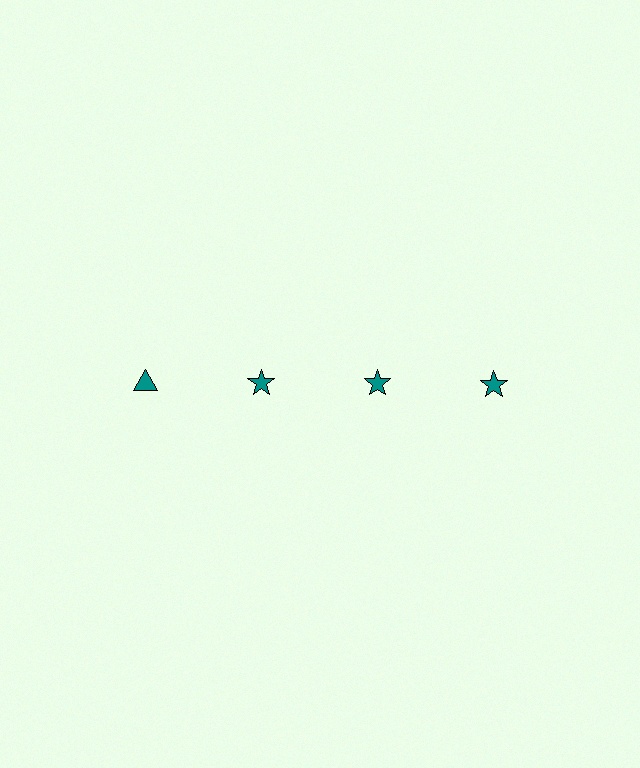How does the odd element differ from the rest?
It has a different shape: triangle instead of star.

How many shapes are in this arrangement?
There are 4 shapes arranged in a grid pattern.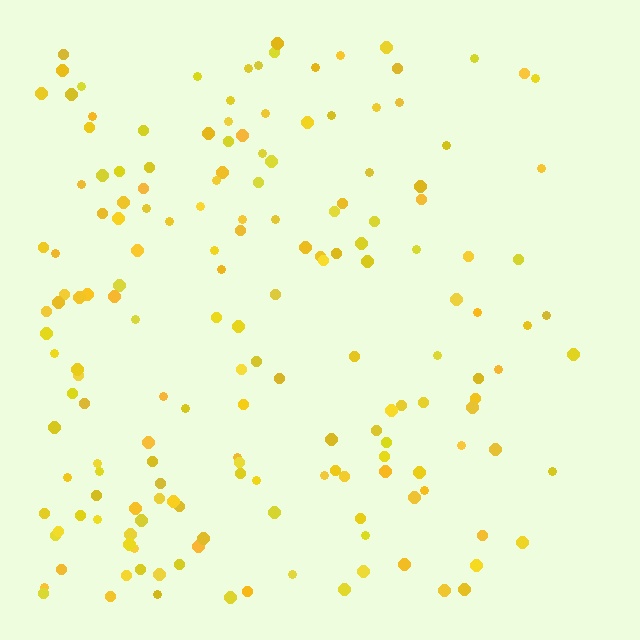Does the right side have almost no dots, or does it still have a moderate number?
Still a moderate number, just noticeably fewer than the left.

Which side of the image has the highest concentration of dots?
The left.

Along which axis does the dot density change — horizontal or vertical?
Horizontal.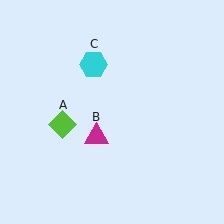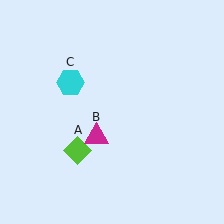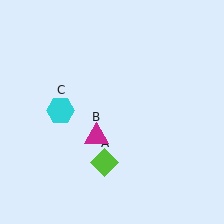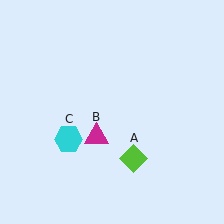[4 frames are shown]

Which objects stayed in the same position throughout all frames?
Magenta triangle (object B) remained stationary.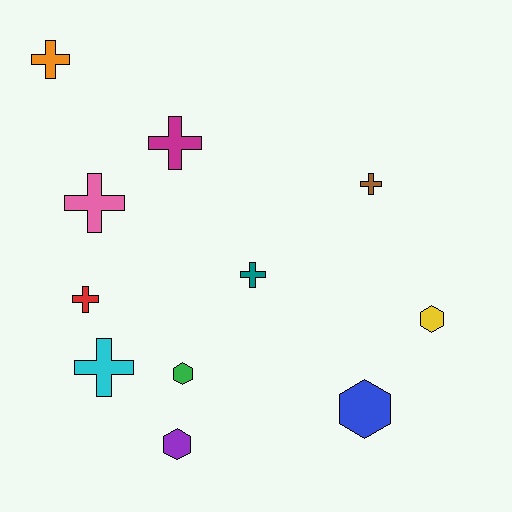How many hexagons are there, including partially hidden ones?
There are 4 hexagons.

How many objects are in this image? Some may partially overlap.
There are 11 objects.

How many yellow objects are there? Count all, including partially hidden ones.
There is 1 yellow object.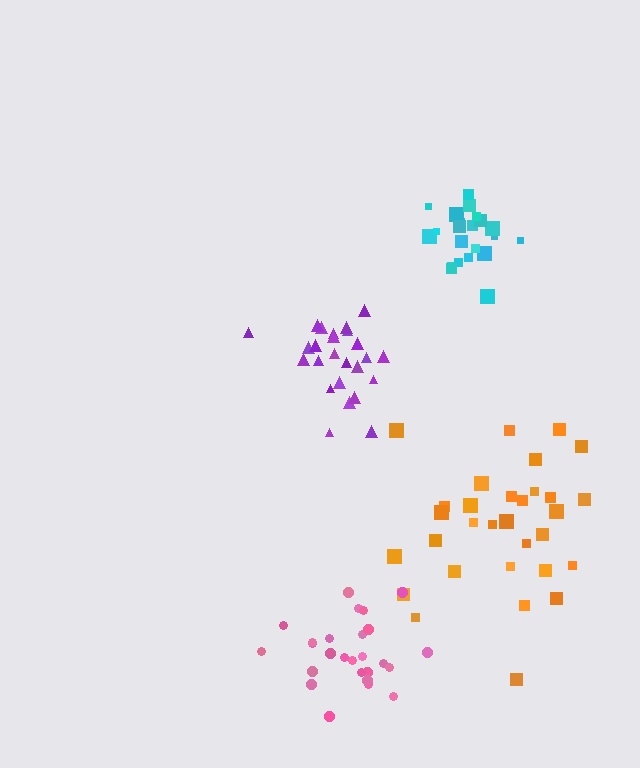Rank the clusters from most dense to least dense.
cyan, purple, pink, orange.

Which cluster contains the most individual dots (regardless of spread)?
Orange (31).